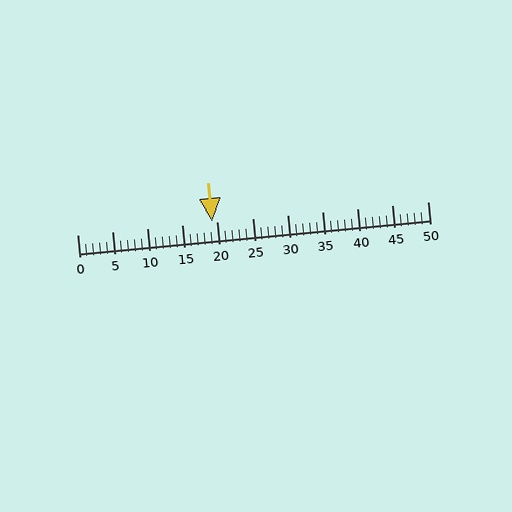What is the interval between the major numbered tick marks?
The major tick marks are spaced 5 units apart.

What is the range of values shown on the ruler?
The ruler shows values from 0 to 50.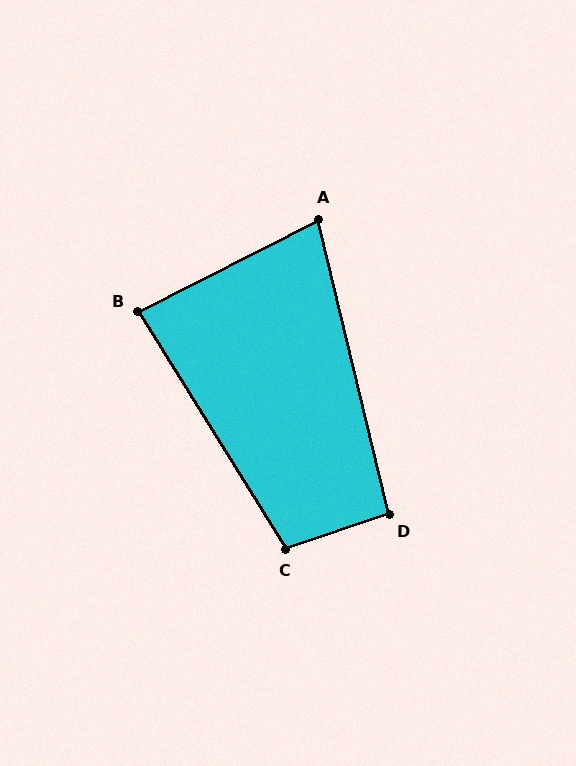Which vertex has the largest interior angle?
C, at approximately 103 degrees.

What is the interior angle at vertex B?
Approximately 85 degrees (approximately right).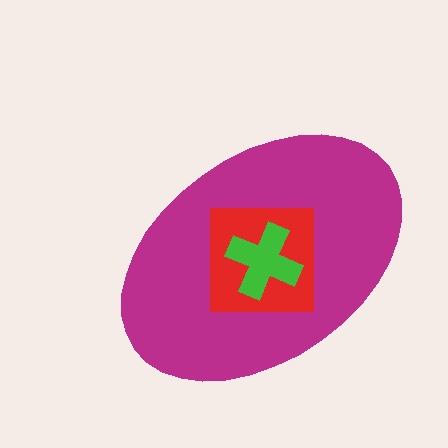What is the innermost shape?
The green cross.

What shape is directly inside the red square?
The green cross.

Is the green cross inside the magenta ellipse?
Yes.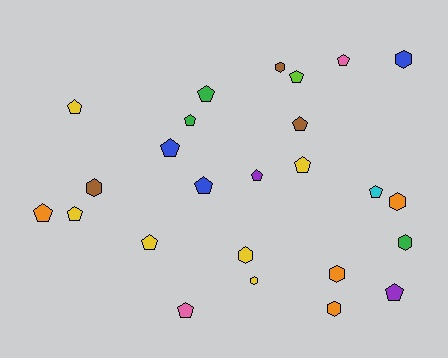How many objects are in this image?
There are 25 objects.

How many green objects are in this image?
There are 3 green objects.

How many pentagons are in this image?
There are 16 pentagons.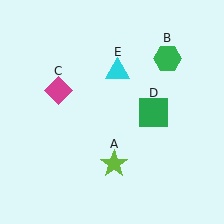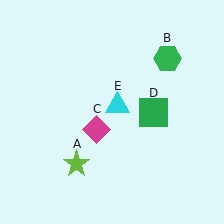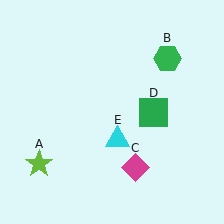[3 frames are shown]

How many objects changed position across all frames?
3 objects changed position: lime star (object A), magenta diamond (object C), cyan triangle (object E).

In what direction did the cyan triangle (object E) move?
The cyan triangle (object E) moved down.